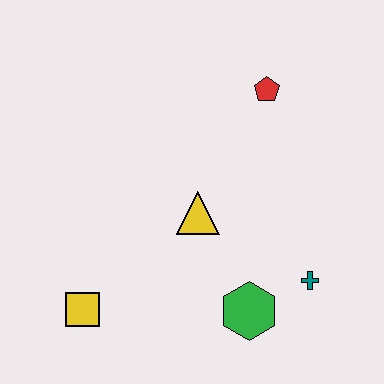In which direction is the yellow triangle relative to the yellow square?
The yellow triangle is to the right of the yellow square.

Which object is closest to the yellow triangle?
The green hexagon is closest to the yellow triangle.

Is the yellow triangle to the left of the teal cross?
Yes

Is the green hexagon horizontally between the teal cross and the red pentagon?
No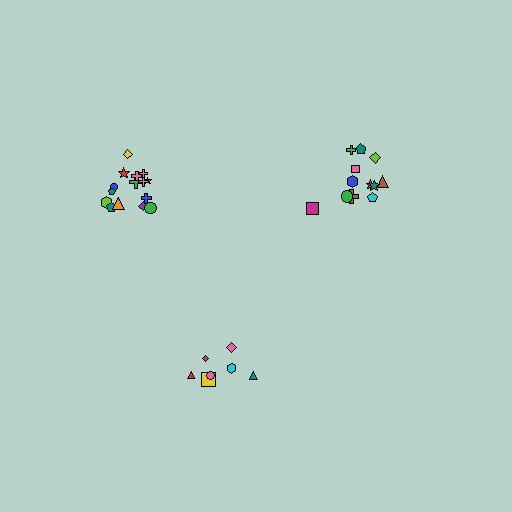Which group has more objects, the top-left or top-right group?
The top-left group.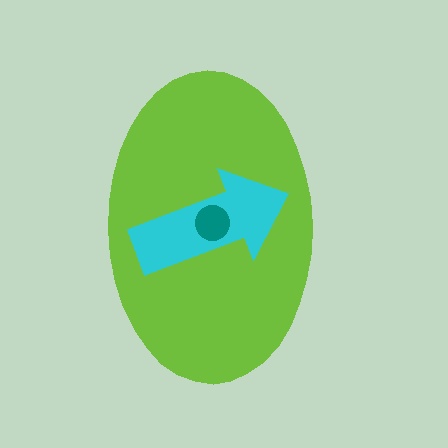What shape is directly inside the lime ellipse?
The cyan arrow.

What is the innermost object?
The teal circle.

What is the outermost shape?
The lime ellipse.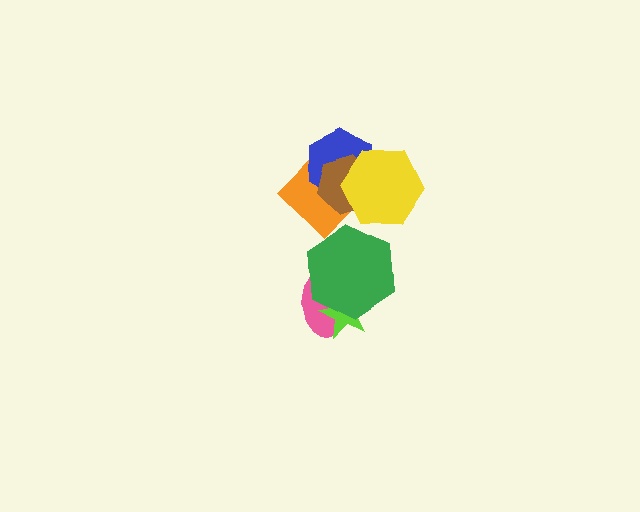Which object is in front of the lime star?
The green hexagon is in front of the lime star.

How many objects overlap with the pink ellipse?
2 objects overlap with the pink ellipse.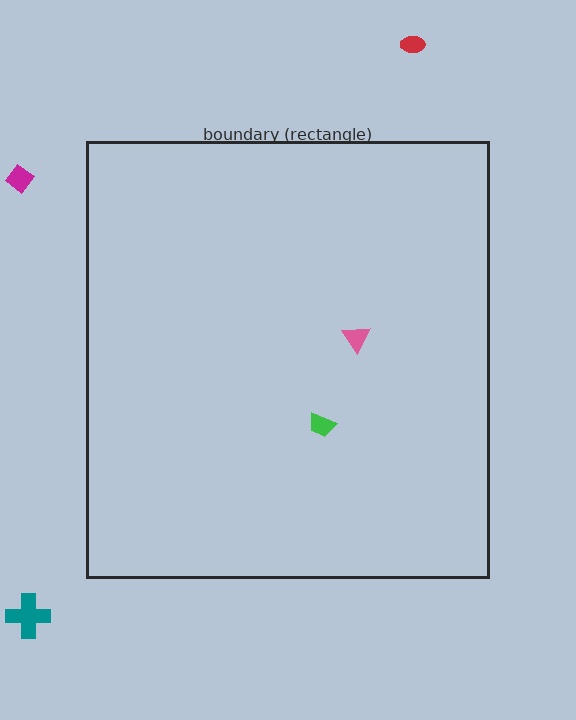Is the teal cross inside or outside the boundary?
Outside.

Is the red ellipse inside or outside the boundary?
Outside.